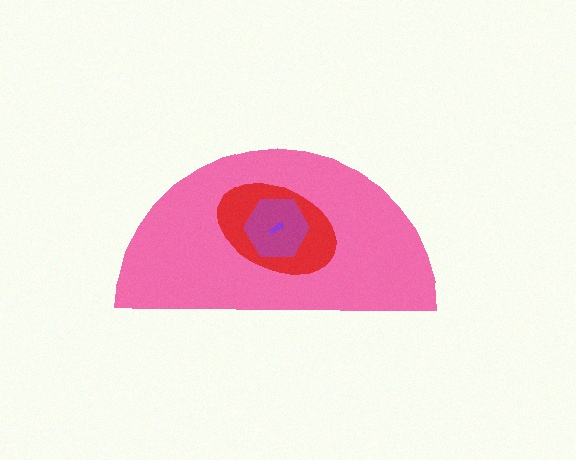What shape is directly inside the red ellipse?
The magenta hexagon.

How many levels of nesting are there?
4.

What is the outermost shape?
The pink semicircle.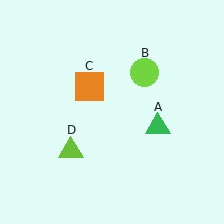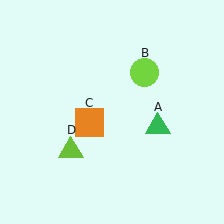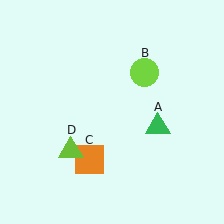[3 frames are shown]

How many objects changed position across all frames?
1 object changed position: orange square (object C).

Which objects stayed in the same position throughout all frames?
Green triangle (object A) and lime circle (object B) and lime triangle (object D) remained stationary.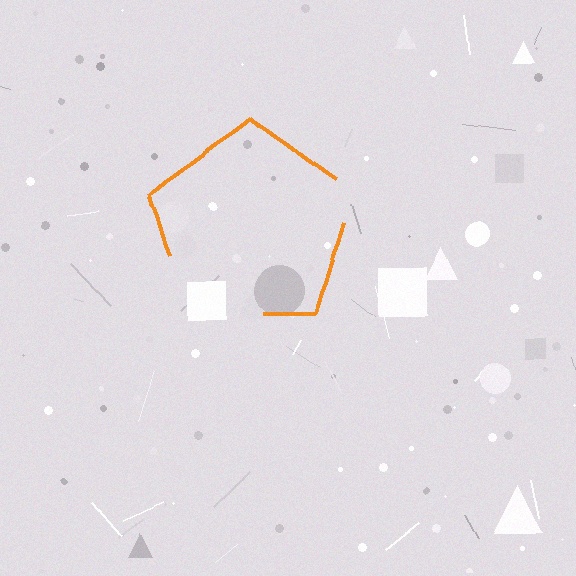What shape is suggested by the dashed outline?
The dashed outline suggests a pentagon.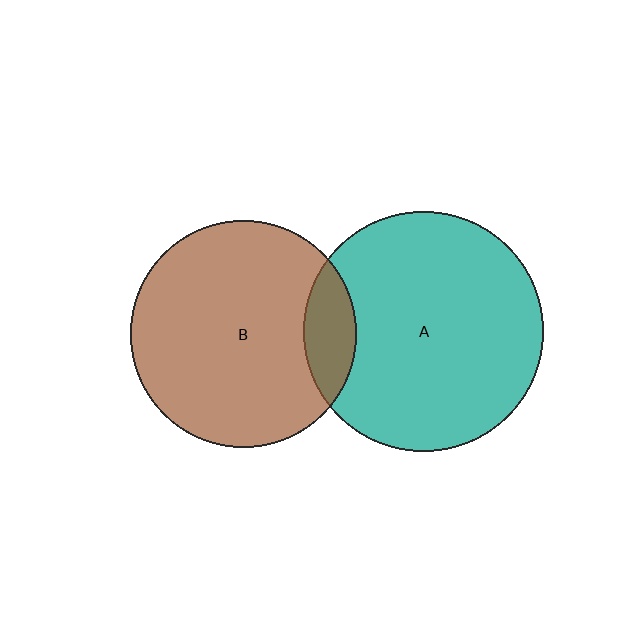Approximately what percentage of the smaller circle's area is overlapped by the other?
Approximately 15%.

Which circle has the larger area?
Circle A (teal).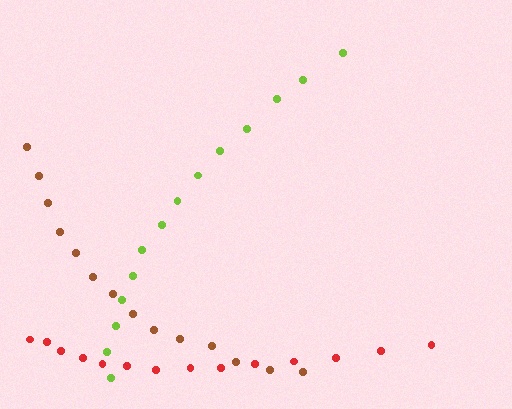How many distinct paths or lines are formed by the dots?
There are 3 distinct paths.